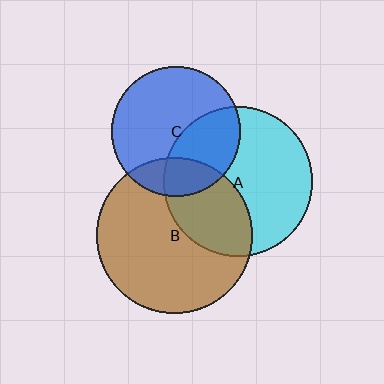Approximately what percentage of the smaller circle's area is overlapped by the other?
Approximately 35%.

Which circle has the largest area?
Circle B (brown).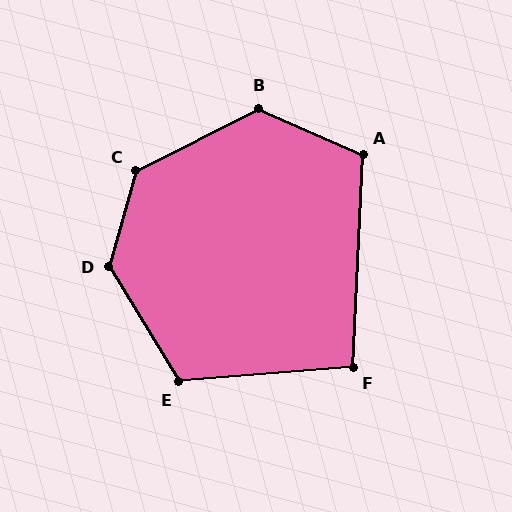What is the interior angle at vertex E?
Approximately 116 degrees (obtuse).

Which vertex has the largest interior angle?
D, at approximately 133 degrees.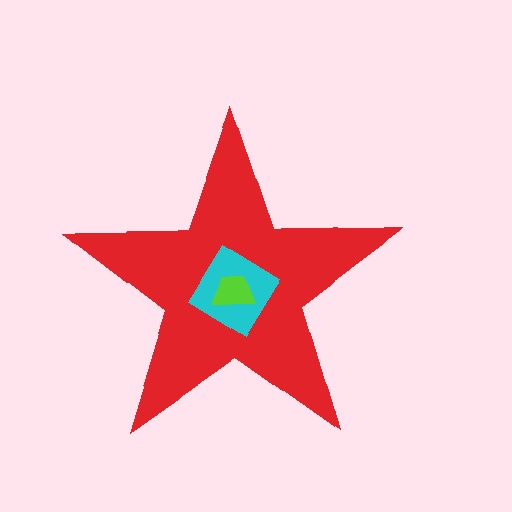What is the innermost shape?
The lime trapezoid.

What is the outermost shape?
The red star.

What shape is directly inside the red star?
The cyan diamond.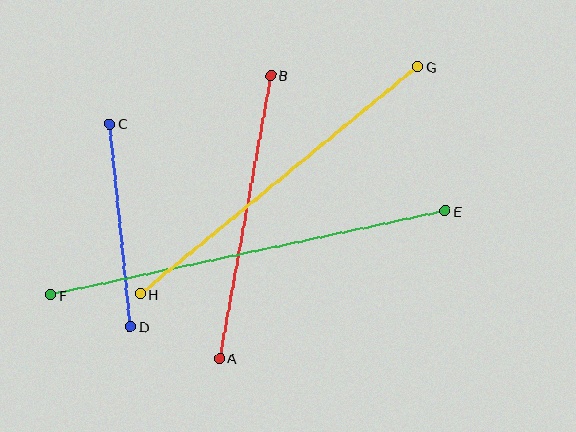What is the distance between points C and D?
The distance is approximately 204 pixels.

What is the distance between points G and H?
The distance is approximately 359 pixels.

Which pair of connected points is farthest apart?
Points E and F are farthest apart.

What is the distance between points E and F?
The distance is approximately 403 pixels.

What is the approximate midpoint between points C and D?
The midpoint is at approximately (120, 225) pixels.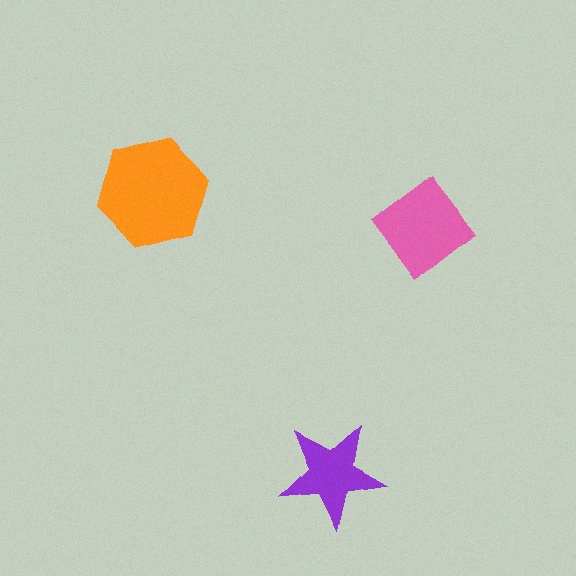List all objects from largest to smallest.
The orange hexagon, the pink diamond, the purple star.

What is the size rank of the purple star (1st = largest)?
3rd.